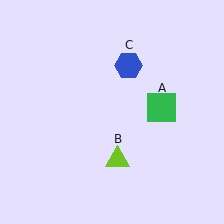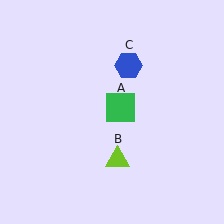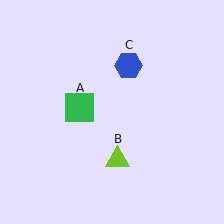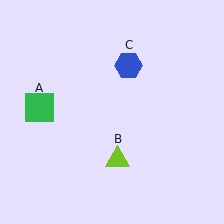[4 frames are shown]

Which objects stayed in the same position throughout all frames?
Lime triangle (object B) and blue hexagon (object C) remained stationary.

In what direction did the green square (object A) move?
The green square (object A) moved left.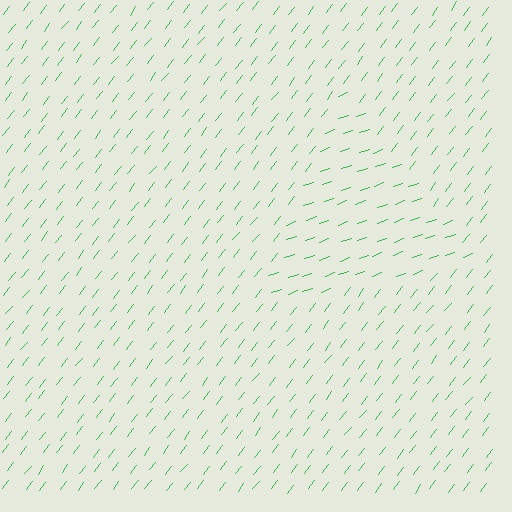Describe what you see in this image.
The image is filled with small green line segments. A triangle region in the image has lines oriented differently from the surrounding lines, creating a visible texture boundary.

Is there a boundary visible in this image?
Yes, there is a texture boundary formed by a change in line orientation.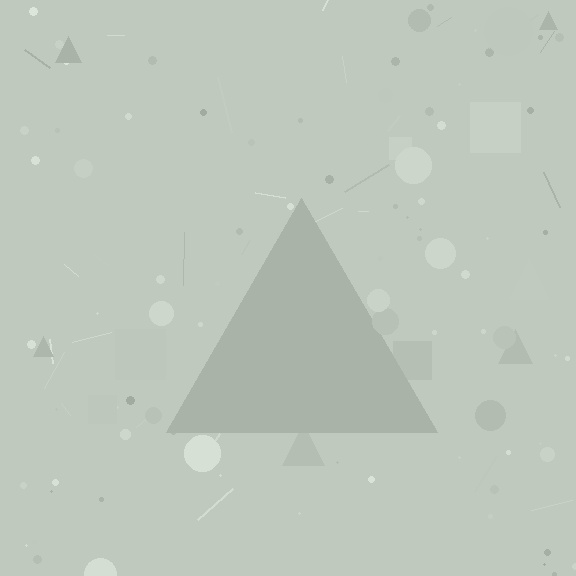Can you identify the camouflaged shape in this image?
The camouflaged shape is a triangle.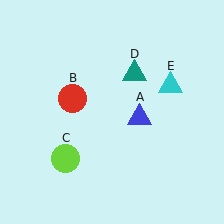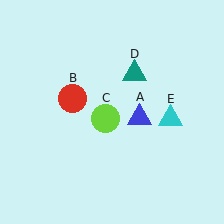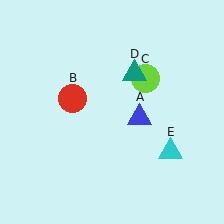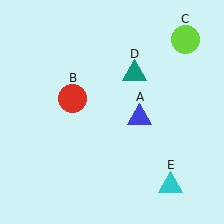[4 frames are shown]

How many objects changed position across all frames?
2 objects changed position: lime circle (object C), cyan triangle (object E).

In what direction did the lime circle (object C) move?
The lime circle (object C) moved up and to the right.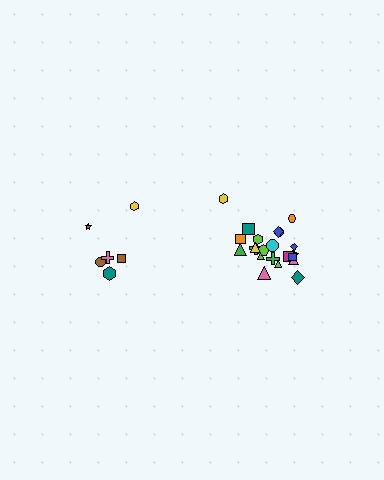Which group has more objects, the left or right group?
The right group.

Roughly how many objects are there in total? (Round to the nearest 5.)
Roughly 30 objects in total.